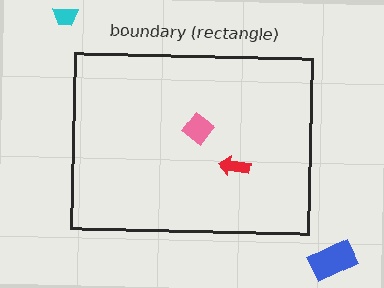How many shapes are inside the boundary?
2 inside, 2 outside.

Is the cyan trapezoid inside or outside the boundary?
Outside.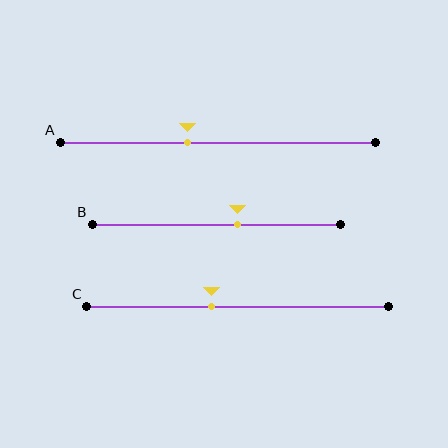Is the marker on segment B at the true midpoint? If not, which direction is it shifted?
No, the marker on segment B is shifted to the right by about 9% of the segment length.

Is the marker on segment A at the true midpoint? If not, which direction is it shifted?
No, the marker on segment A is shifted to the left by about 9% of the segment length.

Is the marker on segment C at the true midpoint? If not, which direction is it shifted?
No, the marker on segment C is shifted to the left by about 9% of the segment length.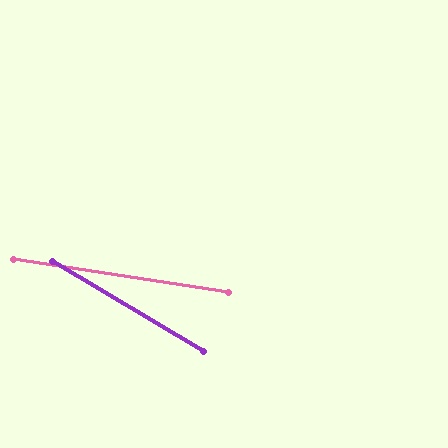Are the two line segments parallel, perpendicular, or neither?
Neither parallel nor perpendicular — they differ by about 22°.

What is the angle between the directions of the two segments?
Approximately 22 degrees.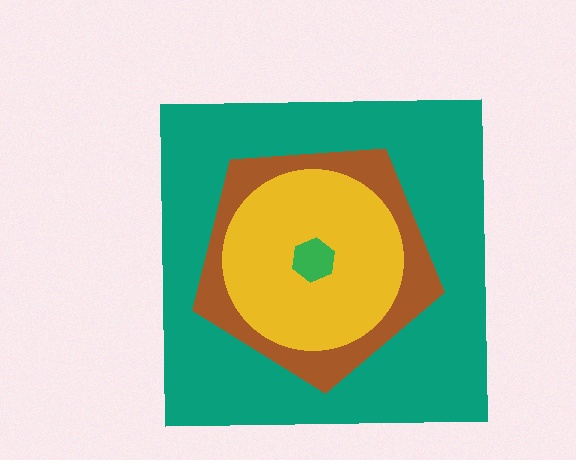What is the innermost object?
The green hexagon.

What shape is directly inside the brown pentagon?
The yellow circle.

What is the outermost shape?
The teal square.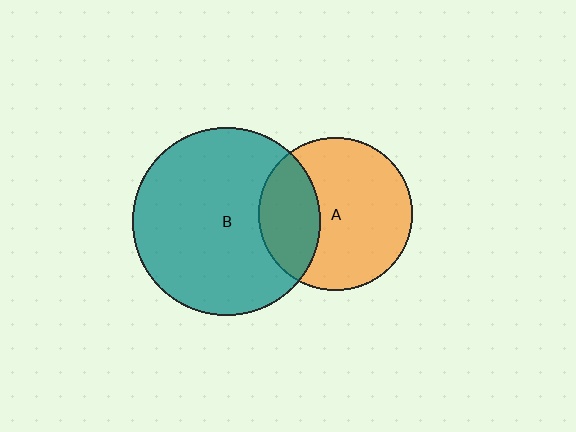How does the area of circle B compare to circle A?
Approximately 1.5 times.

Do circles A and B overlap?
Yes.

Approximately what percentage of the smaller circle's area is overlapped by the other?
Approximately 30%.